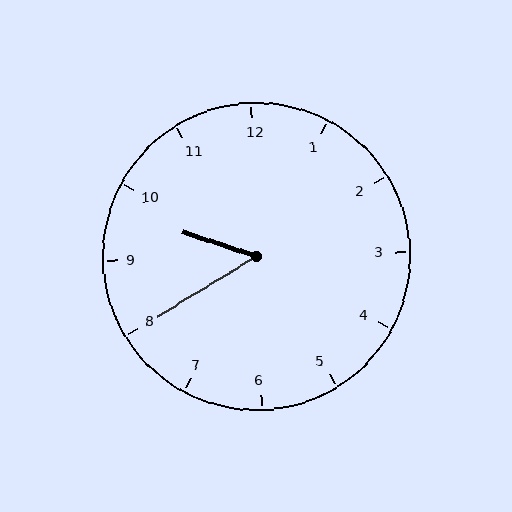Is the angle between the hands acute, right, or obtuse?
It is acute.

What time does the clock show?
9:40.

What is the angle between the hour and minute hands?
Approximately 50 degrees.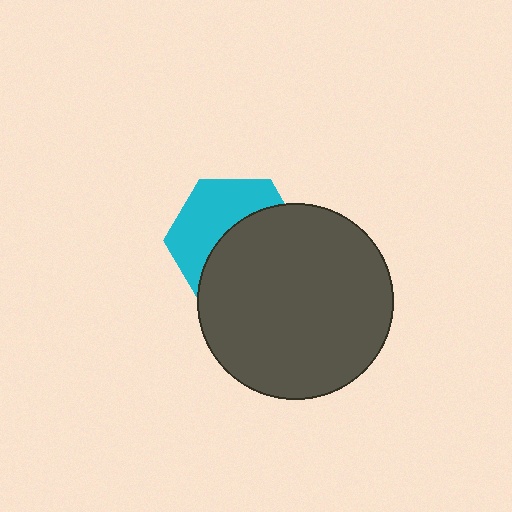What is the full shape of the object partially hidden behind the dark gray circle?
The partially hidden object is a cyan hexagon.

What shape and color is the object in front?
The object in front is a dark gray circle.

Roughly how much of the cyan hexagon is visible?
About half of it is visible (roughly 45%).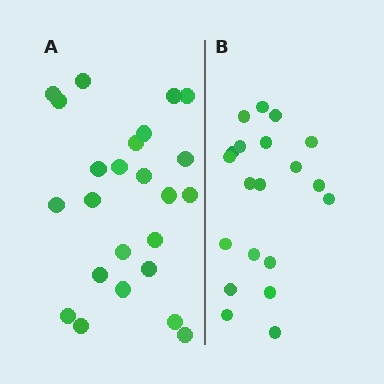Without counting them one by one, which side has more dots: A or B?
Region A (the left region) has more dots.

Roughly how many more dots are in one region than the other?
Region A has about 4 more dots than region B.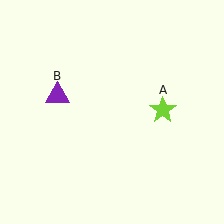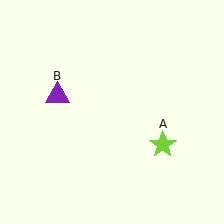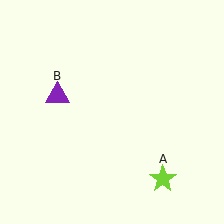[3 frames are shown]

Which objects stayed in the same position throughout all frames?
Purple triangle (object B) remained stationary.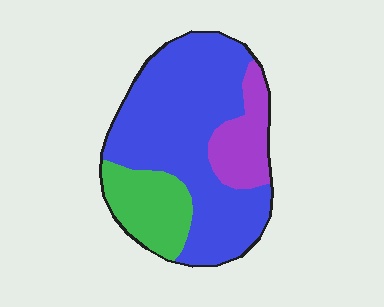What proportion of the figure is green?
Green takes up about one fifth (1/5) of the figure.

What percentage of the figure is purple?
Purple takes up about one sixth (1/6) of the figure.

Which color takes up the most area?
Blue, at roughly 65%.